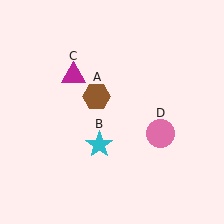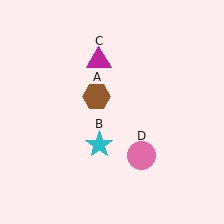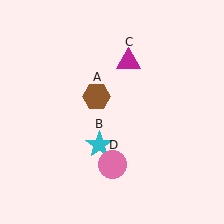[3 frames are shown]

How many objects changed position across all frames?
2 objects changed position: magenta triangle (object C), pink circle (object D).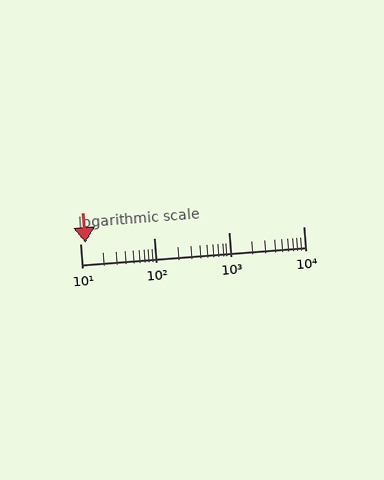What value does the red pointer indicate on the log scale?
The pointer indicates approximately 12.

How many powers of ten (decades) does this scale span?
The scale spans 3 decades, from 10 to 10000.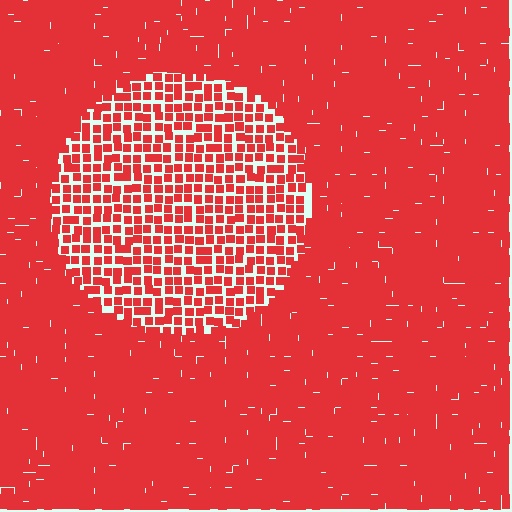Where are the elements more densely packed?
The elements are more densely packed outside the circle boundary.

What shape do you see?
I see a circle.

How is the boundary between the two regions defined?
The boundary is defined by a change in element density (approximately 2.0x ratio). All elements are the same color, size, and shape.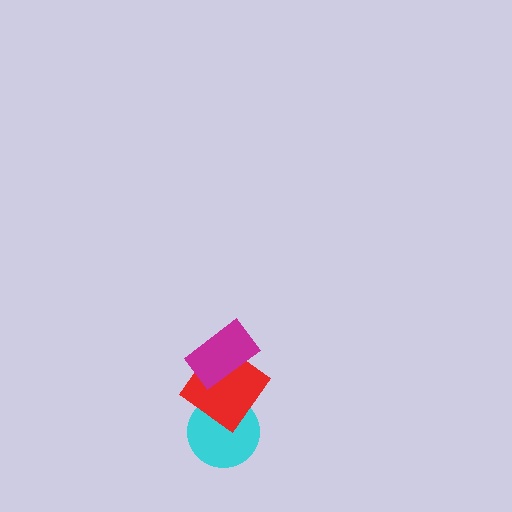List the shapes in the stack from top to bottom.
From top to bottom: the magenta rectangle, the red diamond, the cyan circle.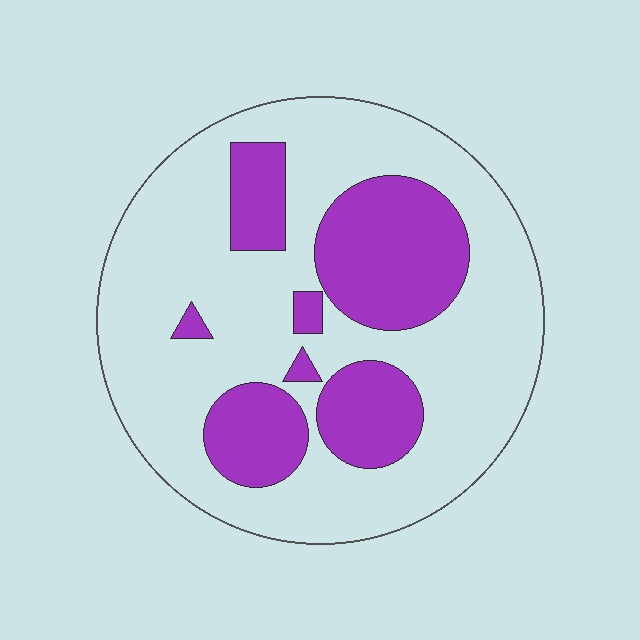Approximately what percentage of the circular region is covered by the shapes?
Approximately 30%.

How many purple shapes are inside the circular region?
7.